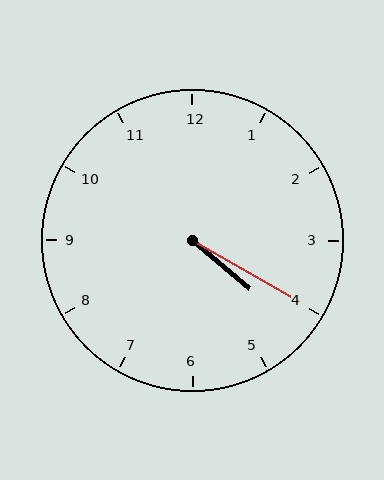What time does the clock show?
4:20.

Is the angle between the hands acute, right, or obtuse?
It is acute.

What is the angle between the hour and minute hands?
Approximately 10 degrees.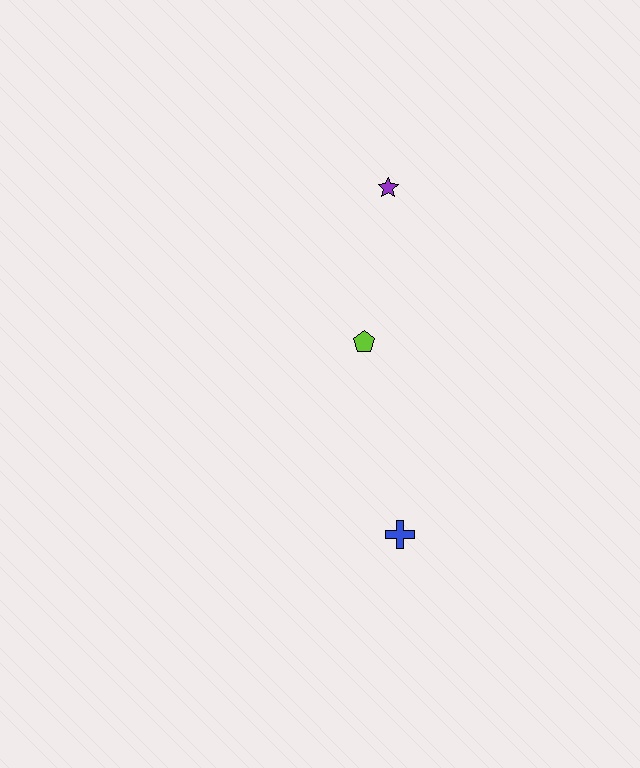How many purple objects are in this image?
There is 1 purple object.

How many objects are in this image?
There are 3 objects.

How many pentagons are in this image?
There is 1 pentagon.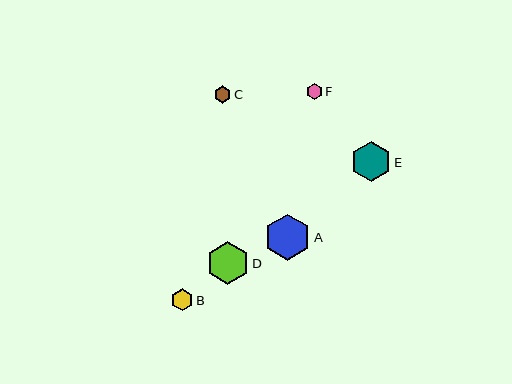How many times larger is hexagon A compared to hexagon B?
Hexagon A is approximately 2.1 times the size of hexagon B.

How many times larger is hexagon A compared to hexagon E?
Hexagon A is approximately 1.1 times the size of hexagon E.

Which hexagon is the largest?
Hexagon A is the largest with a size of approximately 46 pixels.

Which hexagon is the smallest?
Hexagon F is the smallest with a size of approximately 16 pixels.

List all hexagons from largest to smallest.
From largest to smallest: A, D, E, B, C, F.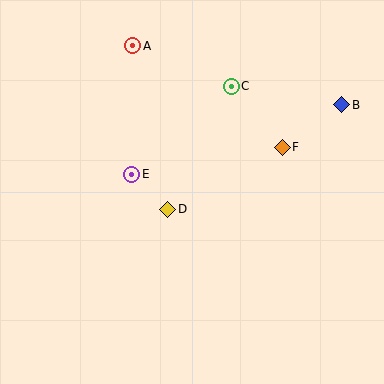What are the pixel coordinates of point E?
Point E is at (132, 174).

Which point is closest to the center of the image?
Point D at (167, 209) is closest to the center.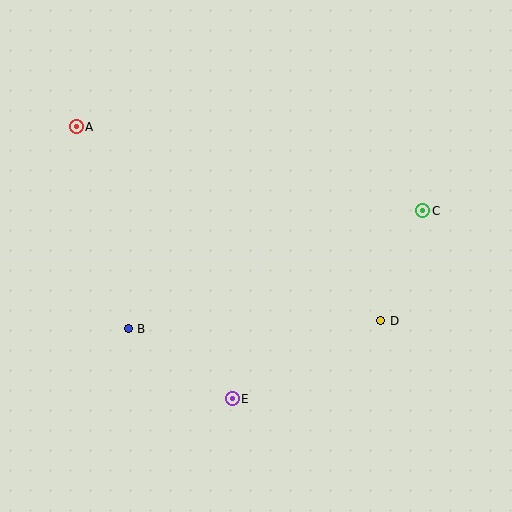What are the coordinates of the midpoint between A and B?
The midpoint between A and B is at (102, 228).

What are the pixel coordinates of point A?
Point A is at (76, 127).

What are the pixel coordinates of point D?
Point D is at (381, 321).